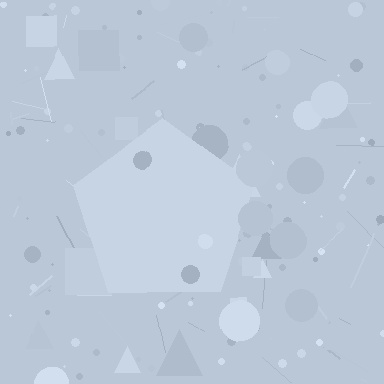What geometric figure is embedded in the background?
A pentagon is embedded in the background.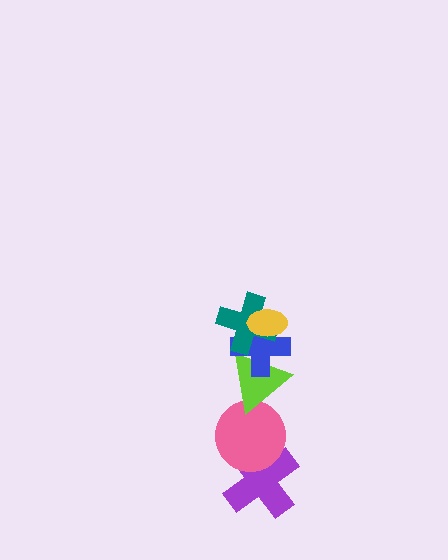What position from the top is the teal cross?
The teal cross is 2nd from the top.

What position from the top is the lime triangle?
The lime triangle is 4th from the top.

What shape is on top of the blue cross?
The teal cross is on top of the blue cross.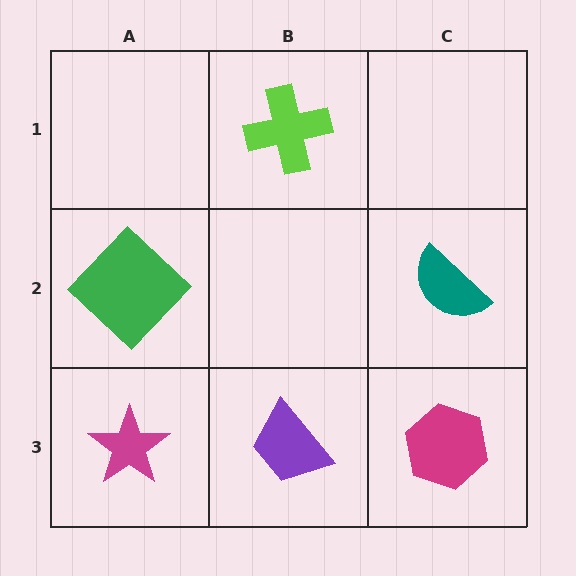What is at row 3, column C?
A magenta hexagon.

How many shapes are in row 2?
2 shapes.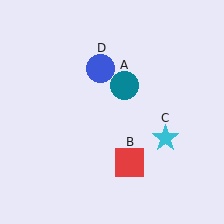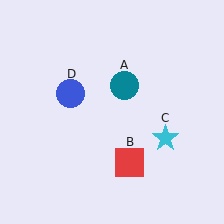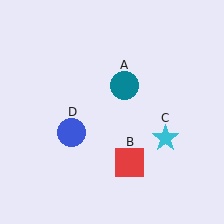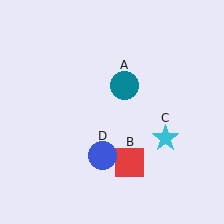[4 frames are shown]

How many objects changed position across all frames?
1 object changed position: blue circle (object D).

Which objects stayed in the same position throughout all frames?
Teal circle (object A) and red square (object B) and cyan star (object C) remained stationary.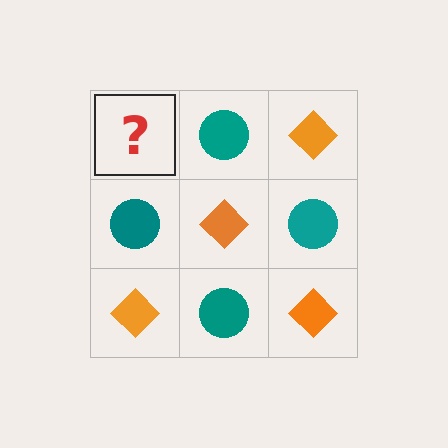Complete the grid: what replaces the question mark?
The question mark should be replaced with an orange diamond.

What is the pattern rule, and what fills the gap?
The rule is that it alternates orange diamond and teal circle in a checkerboard pattern. The gap should be filled with an orange diamond.